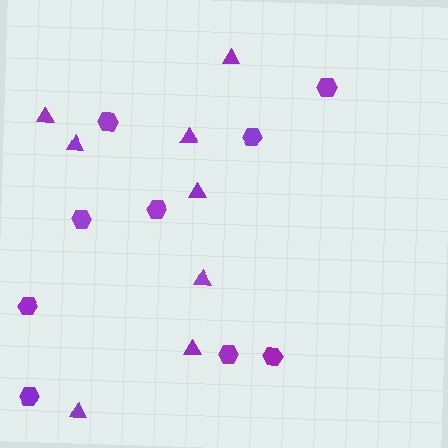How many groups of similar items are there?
There are 2 groups: one group of triangles (8) and one group of hexagons (9).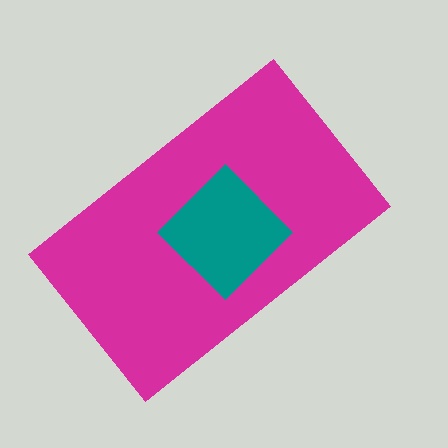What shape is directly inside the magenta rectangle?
The teal diamond.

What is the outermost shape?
The magenta rectangle.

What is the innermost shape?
The teal diamond.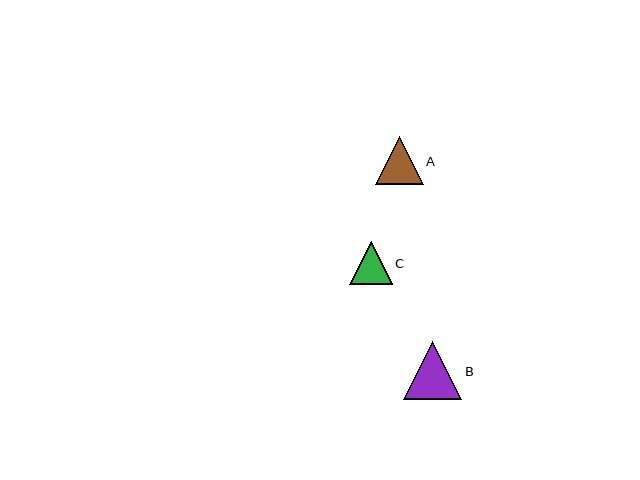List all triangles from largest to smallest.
From largest to smallest: B, A, C.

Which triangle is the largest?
Triangle B is the largest with a size of approximately 58 pixels.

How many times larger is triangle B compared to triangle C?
Triangle B is approximately 1.4 times the size of triangle C.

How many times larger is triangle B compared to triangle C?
Triangle B is approximately 1.4 times the size of triangle C.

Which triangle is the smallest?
Triangle C is the smallest with a size of approximately 42 pixels.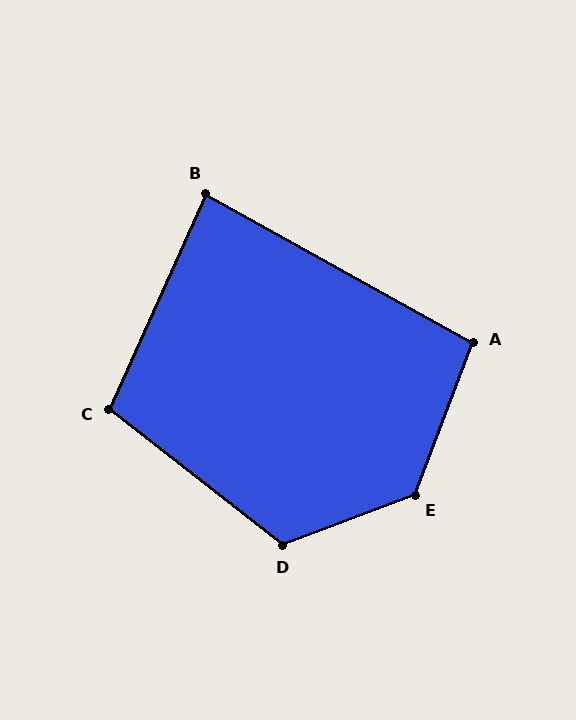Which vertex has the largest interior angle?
E, at approximately 131 degrees.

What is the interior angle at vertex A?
Approximately 98 degrees (obtuse).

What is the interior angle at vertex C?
Approximately 104 degrees (obtuse).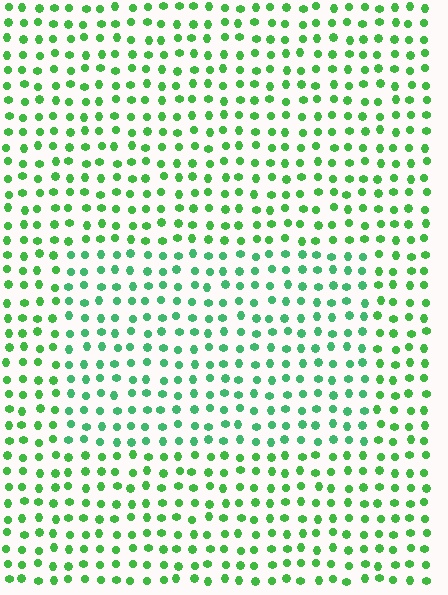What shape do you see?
I see a rectangle.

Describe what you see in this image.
The image is filled with small green elements in a uniform arrangement. A rectangle-shaped region is visible where the elements are tinted to a slightly different hue, forming a subtle color boundary.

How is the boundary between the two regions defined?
The boundary is defined purely by a slight shift in hue (about 23 degrees). Spacing, size, and orientation are identical on both sides.